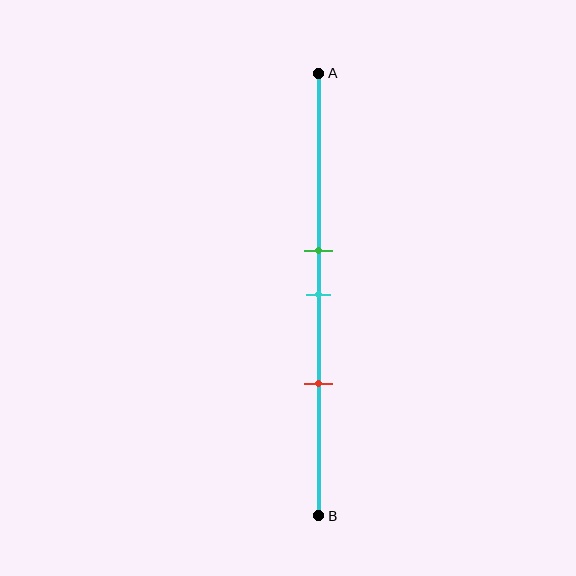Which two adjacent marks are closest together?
The green and cyan marks are the closest adjacent pair.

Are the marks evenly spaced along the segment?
Yes, the marks are approximately evenly spaced.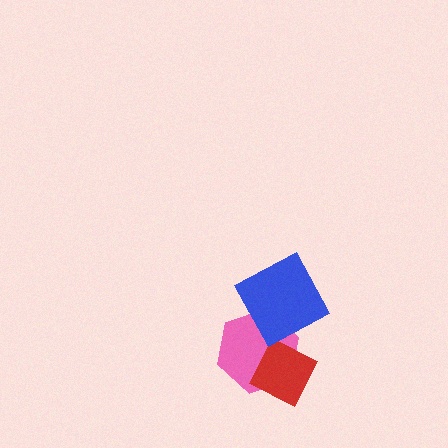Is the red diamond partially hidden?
Yes, it is partially covered by another shape.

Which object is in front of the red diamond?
The blue diamond is in front of the red diamond.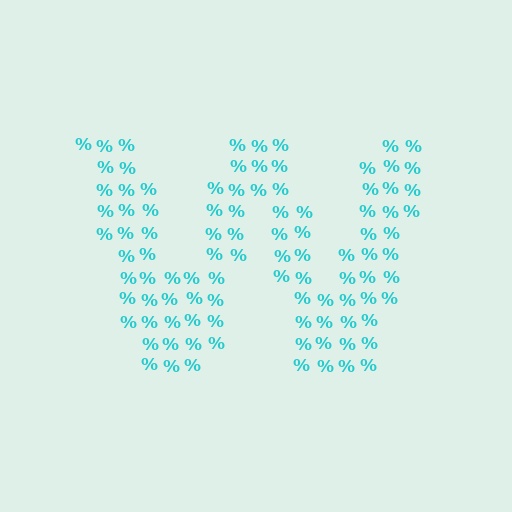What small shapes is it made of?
It is made of small percent signs.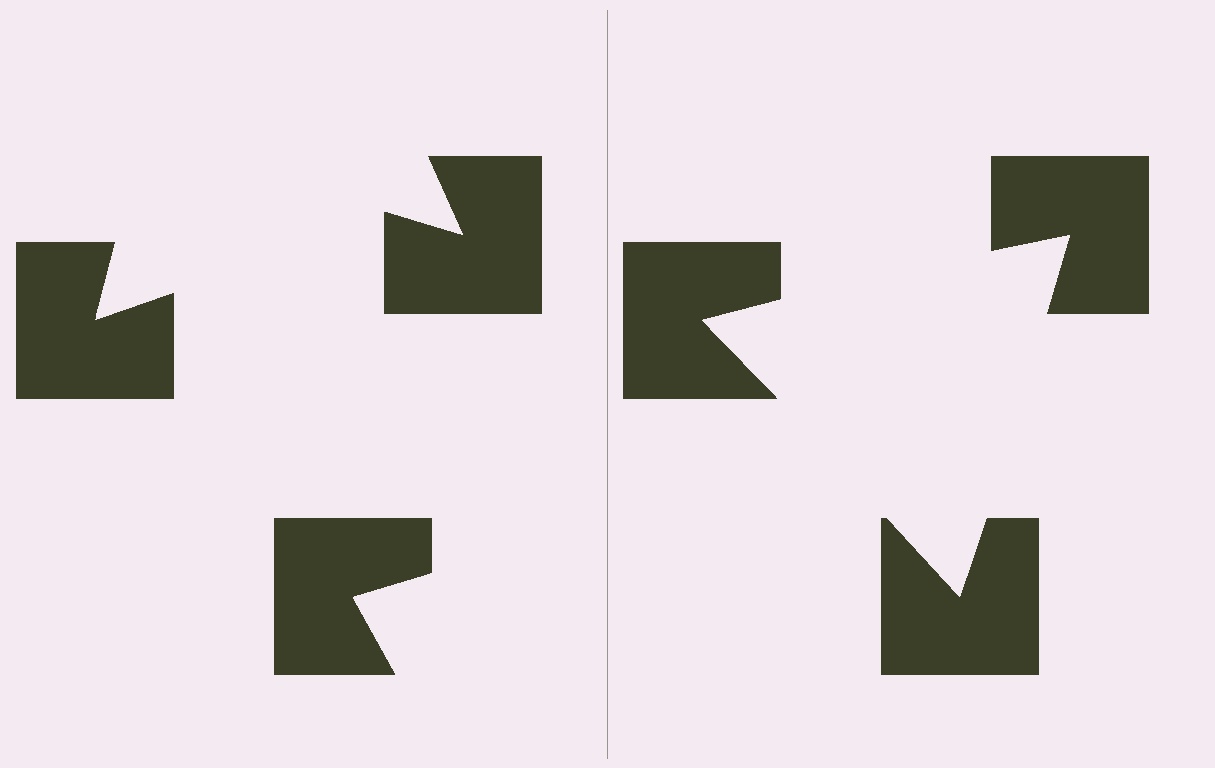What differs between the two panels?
The notched squares are positioned identically on both sides; only the wedge orientations differ. On the right they align to a triangle; on the left they are misaligned.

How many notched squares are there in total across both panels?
6 — 3 on each side.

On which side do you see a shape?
An illusory triangle appears on the right side. On the left side the wedge cuts are rotated, so no coherent shape forms.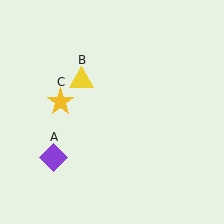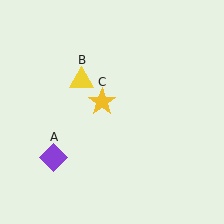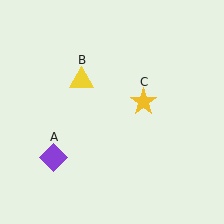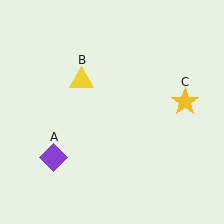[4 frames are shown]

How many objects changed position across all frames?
1 object changed position: yellow star (object C).